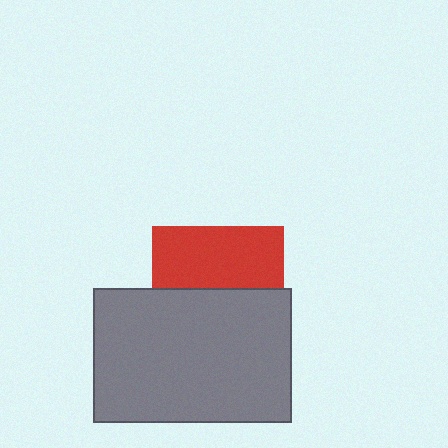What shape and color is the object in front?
The object in front is a gray rectangle.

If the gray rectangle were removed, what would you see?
You would see the complete red square.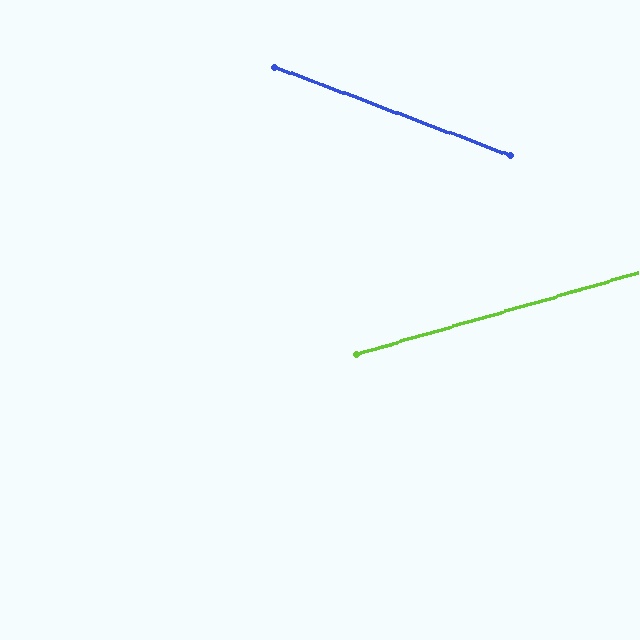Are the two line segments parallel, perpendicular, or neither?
Neither parallel nor perpendicular — they differ by about 37°.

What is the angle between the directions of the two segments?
Approximately 37 degrees.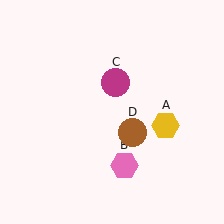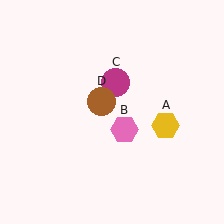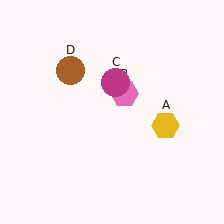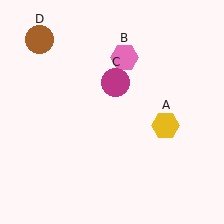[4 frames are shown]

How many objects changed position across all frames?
2 objects changed position: pink hexagon (object B), brown circle (object D).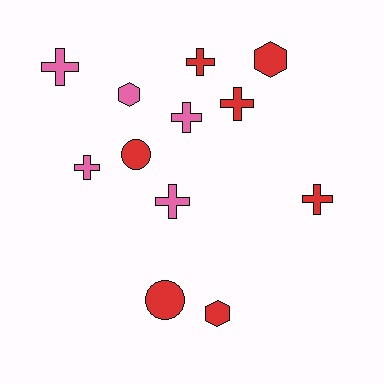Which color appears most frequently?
Red, with 7 objects.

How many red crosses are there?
There are 3 red crosses.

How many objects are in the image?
There are 12 objects.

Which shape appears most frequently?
Cross, with 7 objects.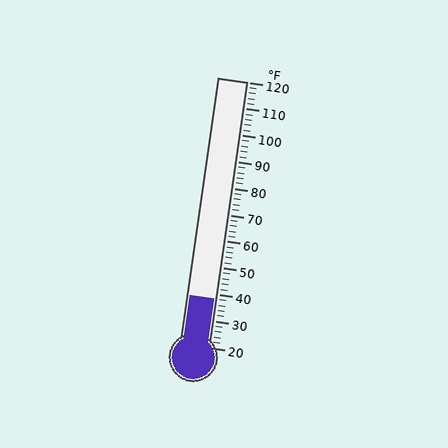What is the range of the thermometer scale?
The thermometer scale ranges from 20°F to 120°F.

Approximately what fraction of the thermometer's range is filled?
The thermometer is filled to approximately 20% of its range.